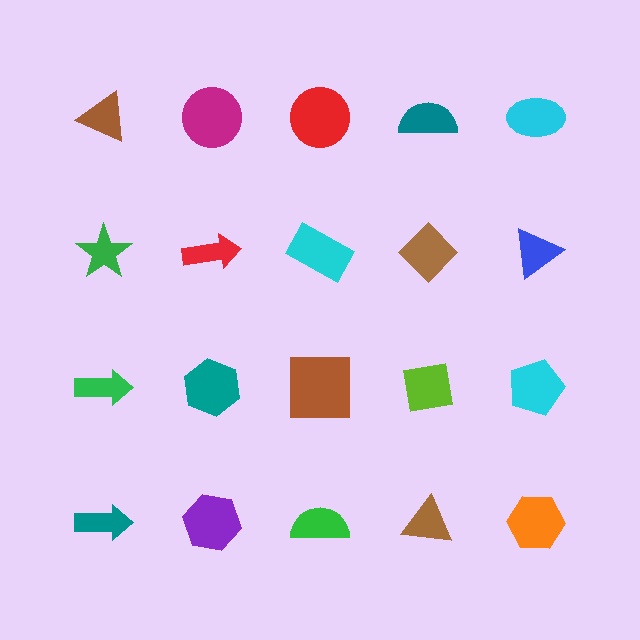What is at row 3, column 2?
A teal hexagon.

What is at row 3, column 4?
A lime square.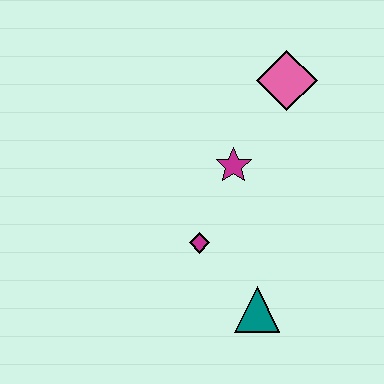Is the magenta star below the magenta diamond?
No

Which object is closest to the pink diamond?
The magenta star is closest to the pink diamond.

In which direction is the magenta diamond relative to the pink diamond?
The magenta diamond is below the pink diamond.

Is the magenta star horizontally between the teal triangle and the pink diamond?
No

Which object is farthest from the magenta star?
The teal triangle is farthest from the magenta star.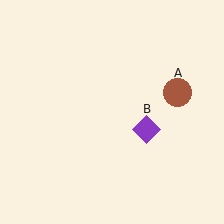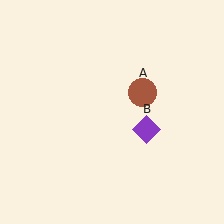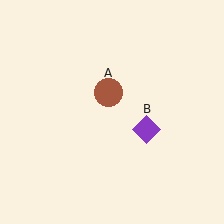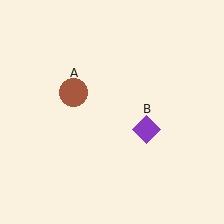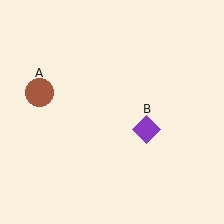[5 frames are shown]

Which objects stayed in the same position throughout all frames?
Purple diamond (object B) remained stationary.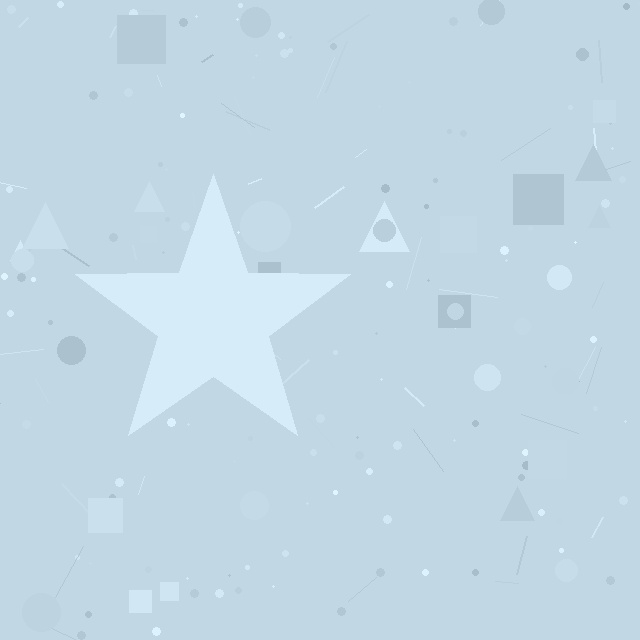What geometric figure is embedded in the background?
A star is embedded in the background.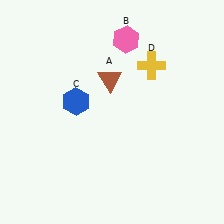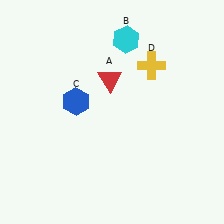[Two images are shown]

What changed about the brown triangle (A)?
In Image 1, A is brown. In Image 2, it changed to red.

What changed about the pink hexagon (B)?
In Image 1, B is pink. In Image 2, it changed to cyan.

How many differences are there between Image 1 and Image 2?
There are 2 differences between the two images.